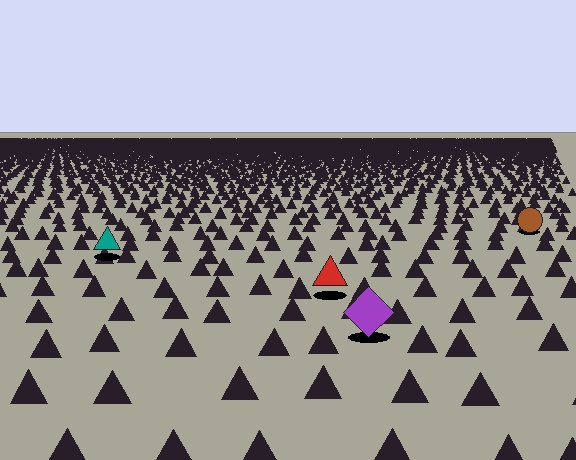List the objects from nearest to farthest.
From nearest to farthest: the purple diamond, the red triangle, the teal triangle, the brown circle.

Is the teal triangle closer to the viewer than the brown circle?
Yes. The teal triangle is closer — you can tell from the texture gradient: the ground texture is coarser near it.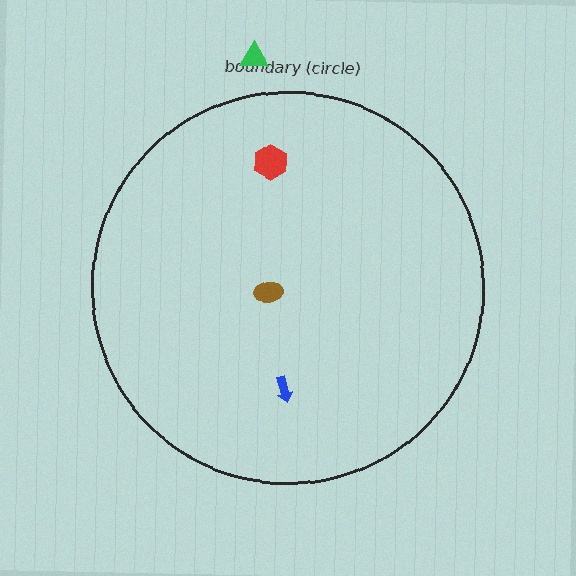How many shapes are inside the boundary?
3 inside, 1 outside.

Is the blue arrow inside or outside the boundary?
Inside.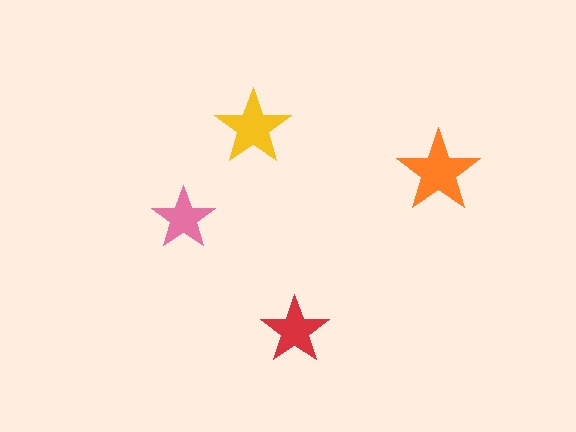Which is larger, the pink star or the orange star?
The orange one.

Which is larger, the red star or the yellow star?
The yellow one.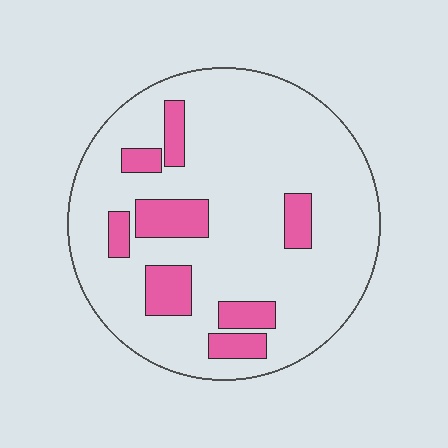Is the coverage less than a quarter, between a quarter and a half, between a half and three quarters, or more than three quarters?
Less than a quarter.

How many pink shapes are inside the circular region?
8.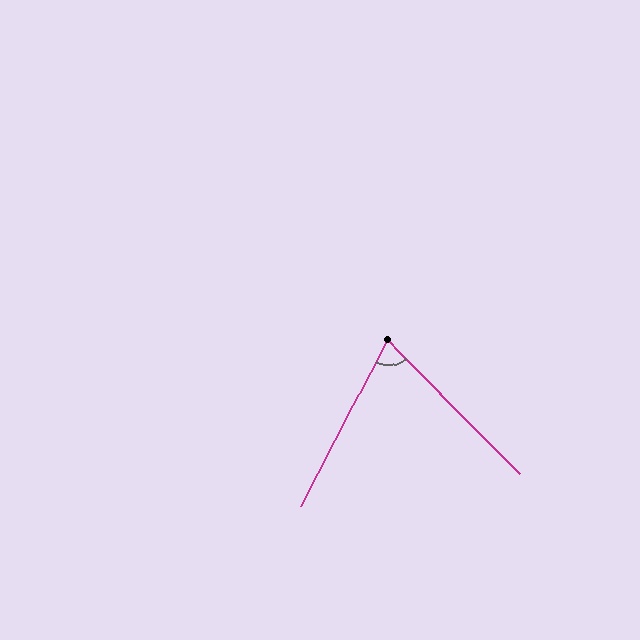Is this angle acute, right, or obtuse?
It is acute.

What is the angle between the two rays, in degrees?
Approximately 72 degrees.